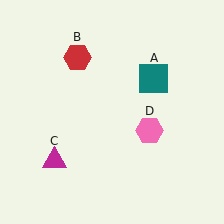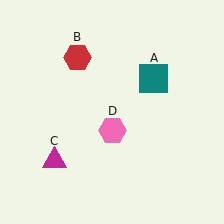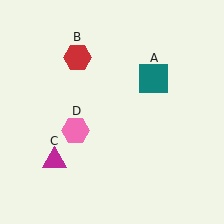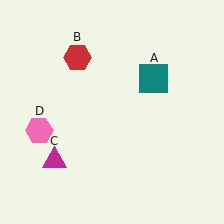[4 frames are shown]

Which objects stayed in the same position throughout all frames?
Teal square (object A) and red hexagon (object B) and magenta triangle (object C) remained stationary.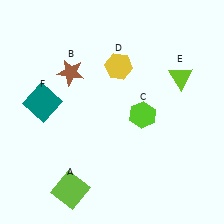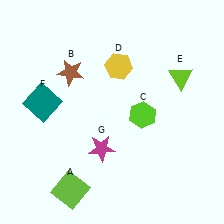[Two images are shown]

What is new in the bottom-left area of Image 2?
A magenta star (G) was added in the bottom-left area of Image 2.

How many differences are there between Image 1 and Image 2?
There is 1 difference between the two images.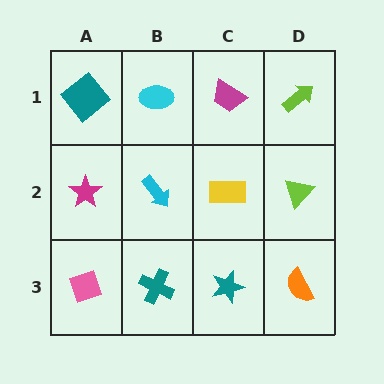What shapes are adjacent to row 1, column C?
A yellow rectangle (row 2, column C), a cyan ellipse (row 1, column B), a lime arrow (row 1, column D).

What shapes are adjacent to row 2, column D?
A lime arrow (row 1, column D), an orange semicircle (row 3, column D), a yellow rectangle (row 2, column C).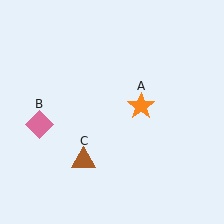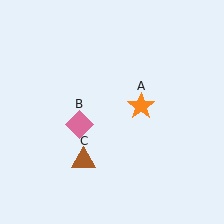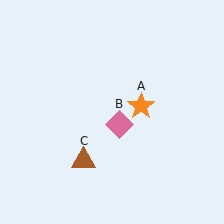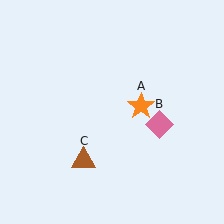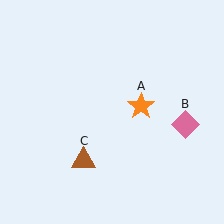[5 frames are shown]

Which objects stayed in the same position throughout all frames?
Orange star (object A) and brown triangle (object C) remained stationary.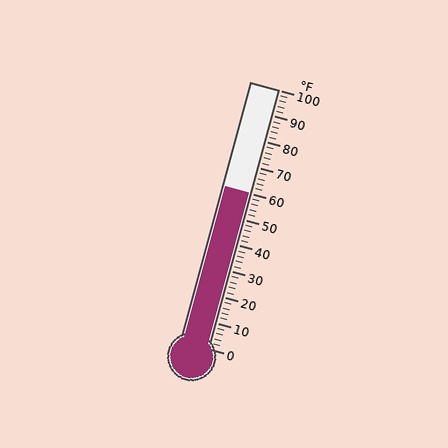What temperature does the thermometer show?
The thermometer shows approximately 60°F.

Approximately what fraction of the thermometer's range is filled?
The thermometer is filled to approximately 60% of its range.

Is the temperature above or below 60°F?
The temperature is at 60°F.